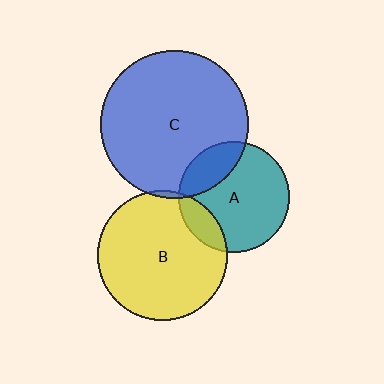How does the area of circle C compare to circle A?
Approximately 1.8 times.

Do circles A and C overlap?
Yes.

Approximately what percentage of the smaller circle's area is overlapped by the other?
Approximately 25%.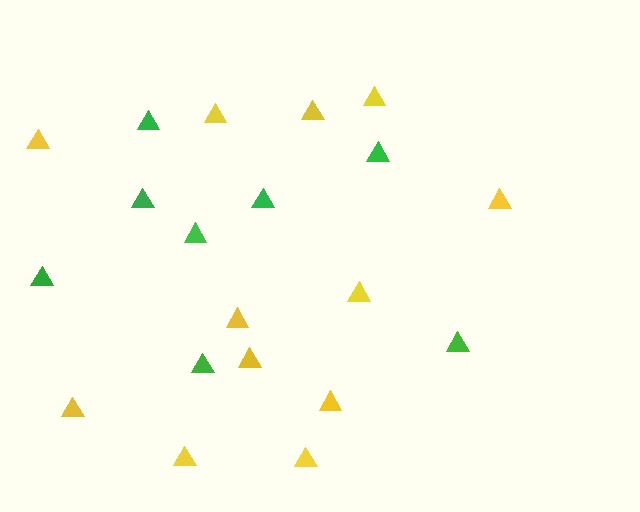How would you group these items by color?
There are 2 groups: one group of green triangles (8) and one group of yellow triangles (12).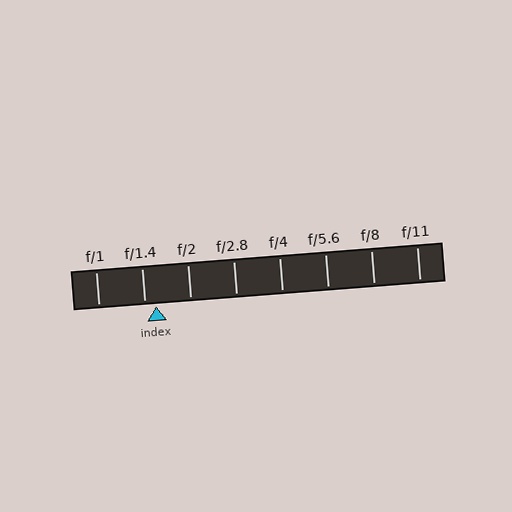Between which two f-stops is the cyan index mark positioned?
The index mark is between f/1.4 and f/2.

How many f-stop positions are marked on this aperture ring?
There are 8 f-stop positions marked.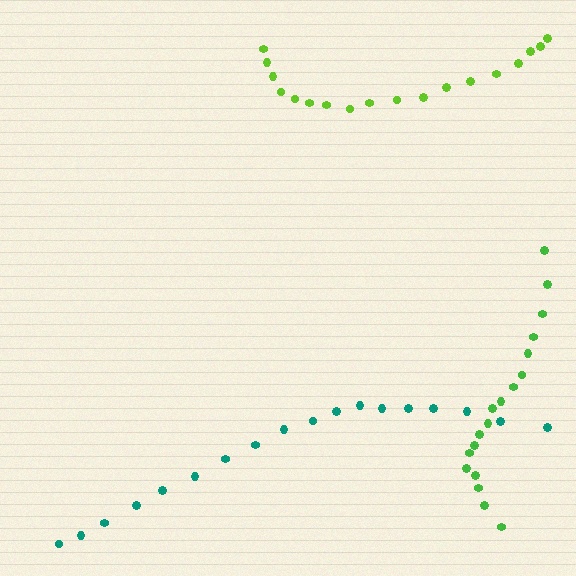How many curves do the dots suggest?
There are 3 distinct paths.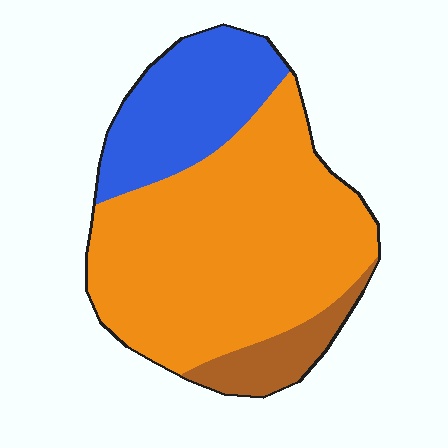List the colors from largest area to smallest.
From largest to smallest: orange, blue, brown.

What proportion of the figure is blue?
Blue takes up about one quarter (1/4) of the figure.